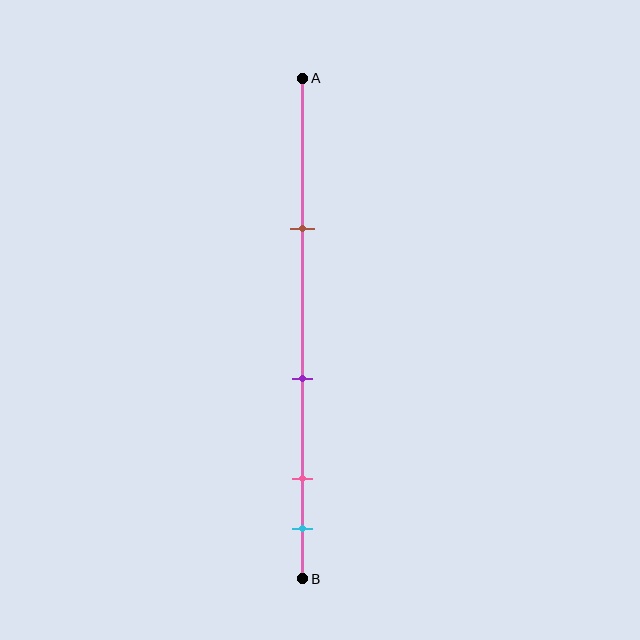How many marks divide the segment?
There are 4 marks dividing the segment.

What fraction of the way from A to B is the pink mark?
The pink mark is approximately 80% (0.8) of the way from A to B.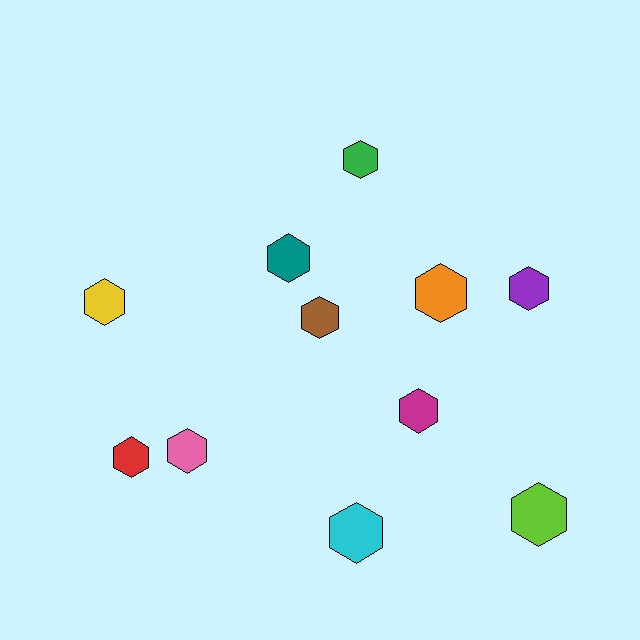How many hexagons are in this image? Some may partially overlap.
There are 11 hexagons.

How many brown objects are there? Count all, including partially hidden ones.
There is 1 brown object.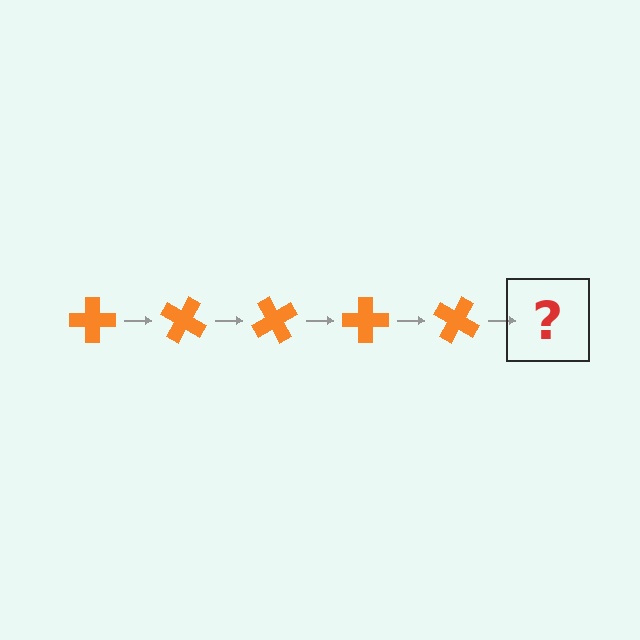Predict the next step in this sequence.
The next step is an orange cross rotated 150 degrees.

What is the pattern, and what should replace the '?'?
The pattern is that the cross rotates 30 degrees each step. The '?' should be an orange cross rotated 150 degrees.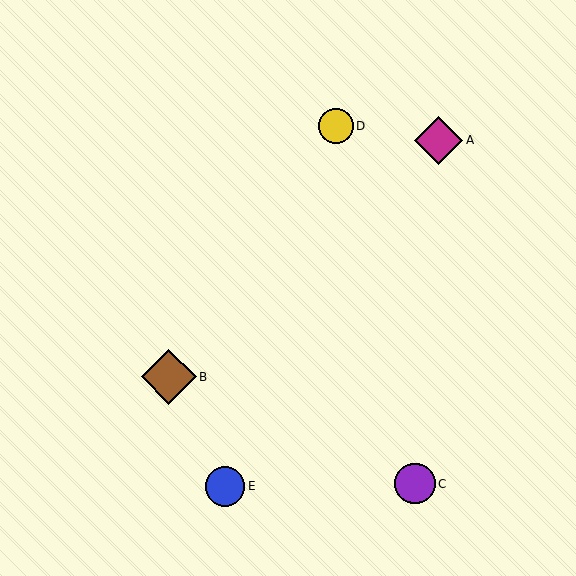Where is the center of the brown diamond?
The center of the brown diamond is at (169, 377).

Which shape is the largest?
The brown diamond (labeled B) is the largest.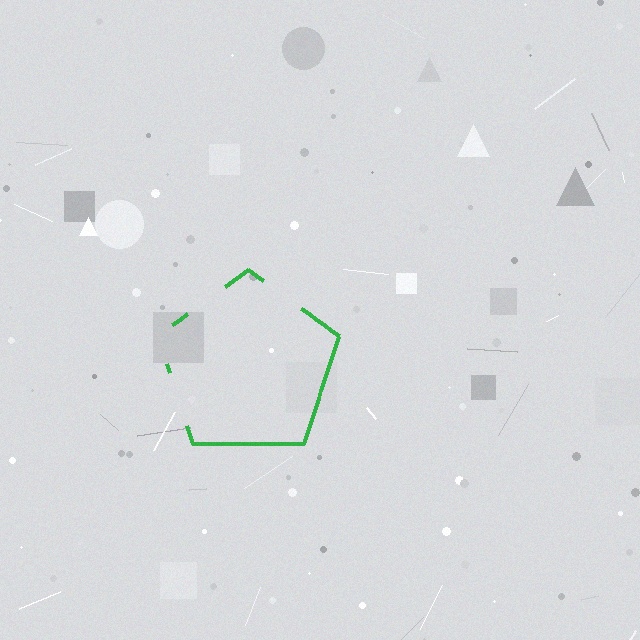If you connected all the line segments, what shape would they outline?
They would outline a pentagon.